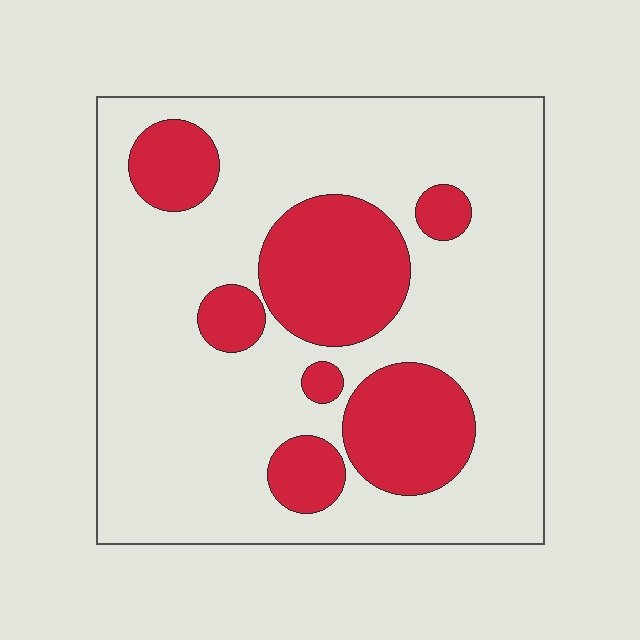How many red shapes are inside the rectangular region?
7.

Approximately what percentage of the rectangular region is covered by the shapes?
Approximately 25%.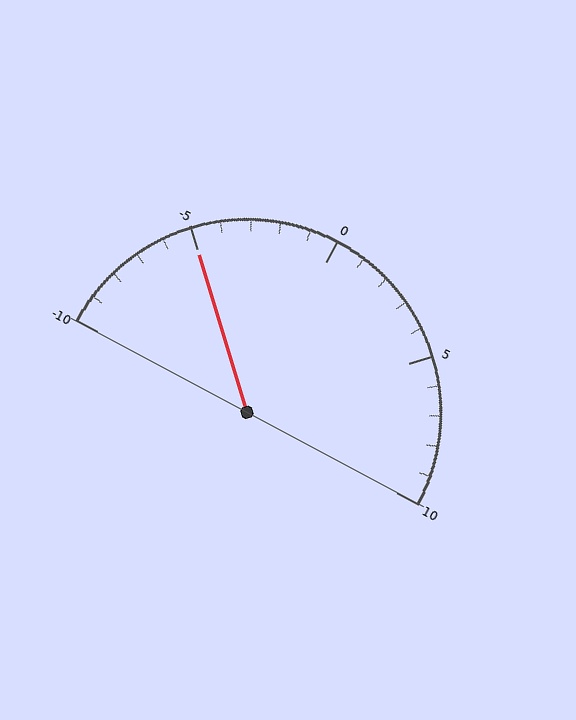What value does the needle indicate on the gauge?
The needle indicates approximately -5.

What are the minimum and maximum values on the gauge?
The gauge ranges from -10 to 10.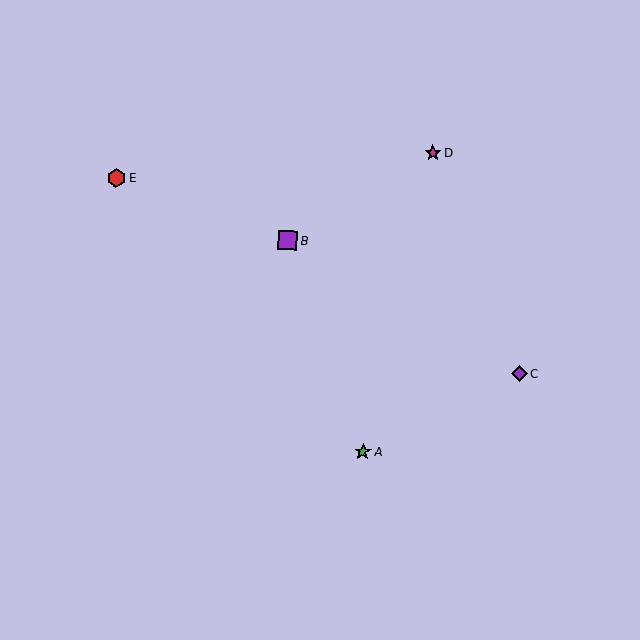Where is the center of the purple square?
The center of the purple square is at (288, 241).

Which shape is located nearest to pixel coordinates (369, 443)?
The green star (labeled A) at (363, 452) is nearest to that location.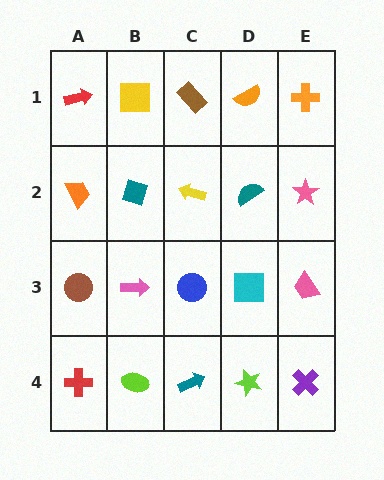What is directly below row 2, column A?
A brown circle.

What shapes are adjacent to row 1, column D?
A teal semicircle (row 2, column D), a brown rectangle (row 1, column C), an orange cross (row 1, column E).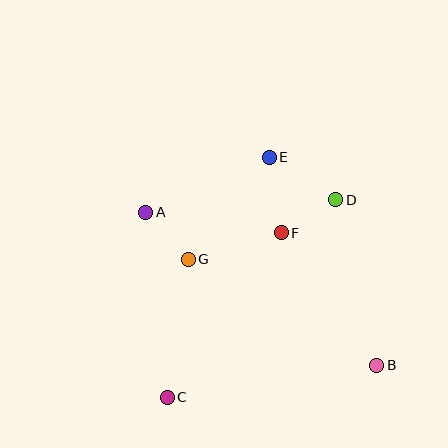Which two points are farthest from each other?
Points A and B are farthest from each other.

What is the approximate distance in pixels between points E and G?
The distance between E and G is approximately 130 pixels.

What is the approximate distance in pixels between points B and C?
The distance between B and C is approximately 212 pixels.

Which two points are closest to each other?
Points A and G are closest to each other.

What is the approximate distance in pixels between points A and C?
The distance between A and C is approximately 186 pixels.